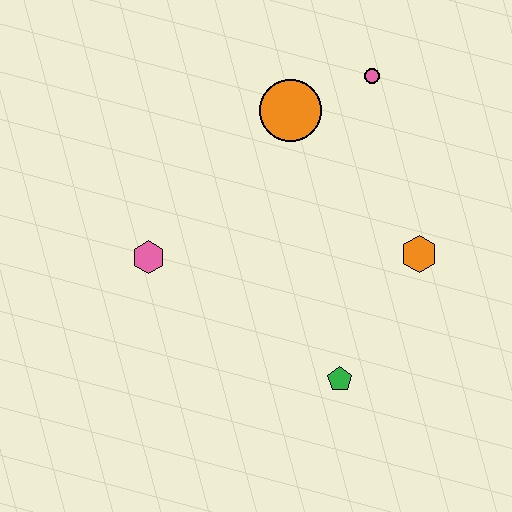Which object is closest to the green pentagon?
The orange hexagon is closest to the green pentagon.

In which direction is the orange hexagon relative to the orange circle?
The orange hexagon is below the orange circle.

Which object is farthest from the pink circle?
The green pentagon is farthest from the pink circle.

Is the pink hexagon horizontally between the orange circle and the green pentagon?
No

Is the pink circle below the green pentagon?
No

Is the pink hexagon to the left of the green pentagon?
Yes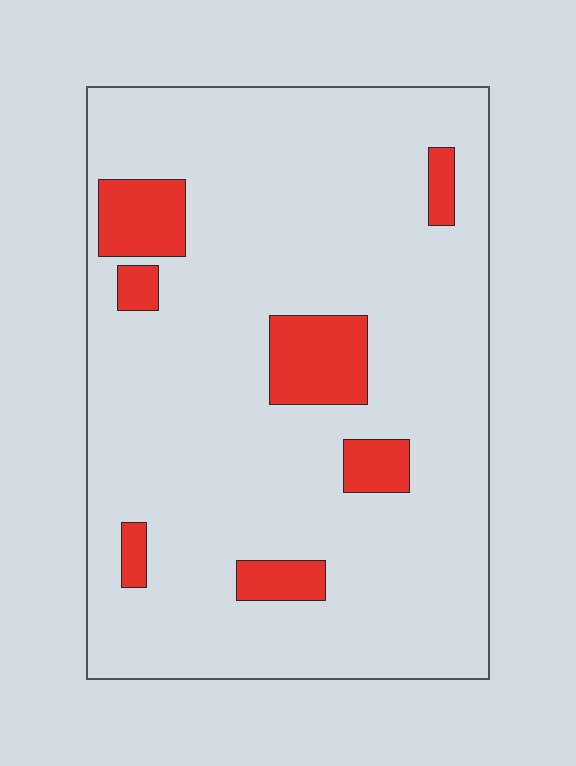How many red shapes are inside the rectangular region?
7.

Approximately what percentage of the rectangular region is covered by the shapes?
Approximately 10%.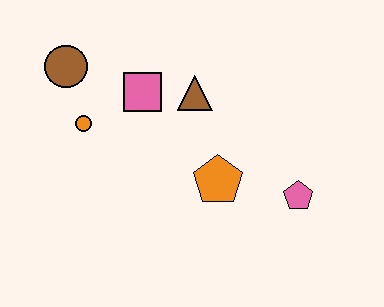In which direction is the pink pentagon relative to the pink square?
The pink pentagon is to the right of the pink square.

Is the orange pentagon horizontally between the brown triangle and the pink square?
No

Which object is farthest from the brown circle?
The pink pentagon is farthest from the brown circle.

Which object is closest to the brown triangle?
The pink square is closest to the brown triangle.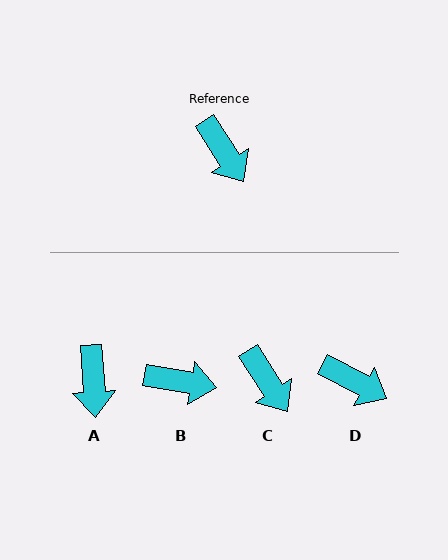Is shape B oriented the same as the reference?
No, it is off by about 48 degrees.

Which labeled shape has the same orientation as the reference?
C.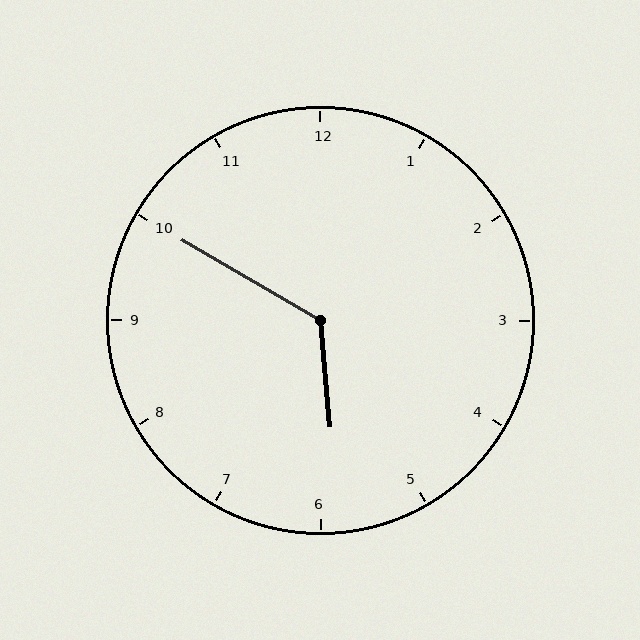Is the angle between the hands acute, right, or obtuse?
It is obtuse.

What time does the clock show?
5:50.